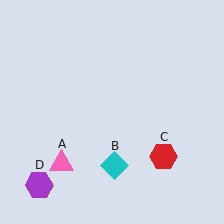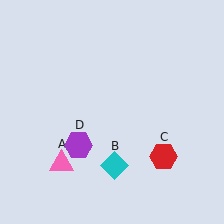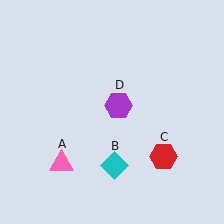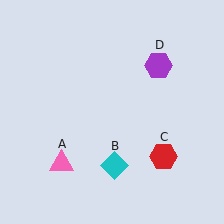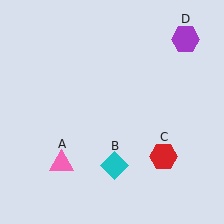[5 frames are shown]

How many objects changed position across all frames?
1 object changed position: purple hexagon (object D).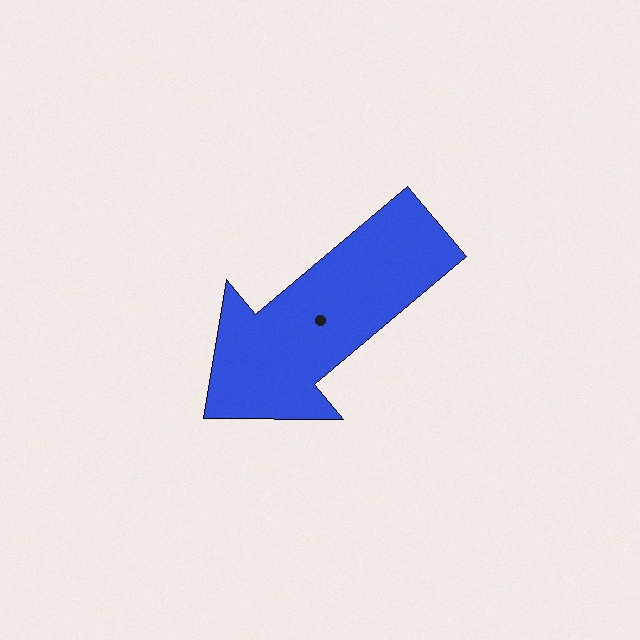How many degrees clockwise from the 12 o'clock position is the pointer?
Approximately 230 degrees.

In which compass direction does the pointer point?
Southwest.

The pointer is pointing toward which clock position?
Roughly 8 o'clock.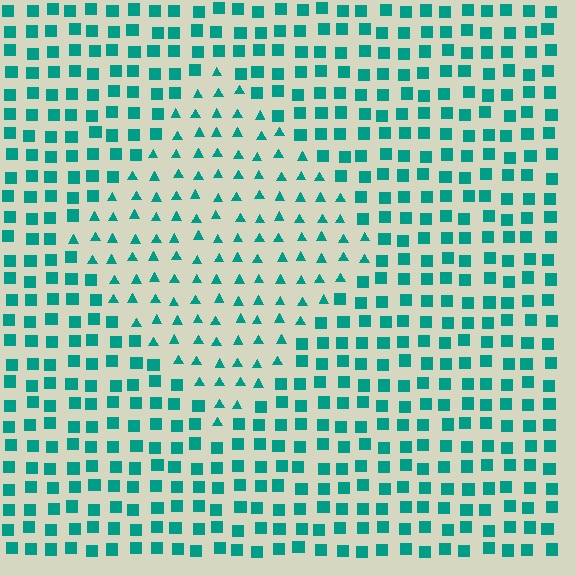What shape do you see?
I see a diamond.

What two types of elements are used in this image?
The image uses triangles inside the diamond region and squares outside it.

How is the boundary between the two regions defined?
The boundary is defined by a change in element shape: triangles inside vs. squares outside. All elements share the same color and spacing.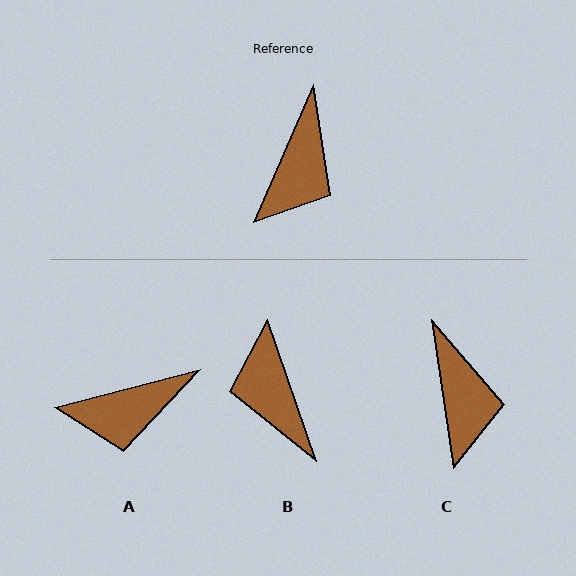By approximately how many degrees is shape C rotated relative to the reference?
Approximately 32 degrees counter-clockwise.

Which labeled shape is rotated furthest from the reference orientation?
B, about 138 degrees away.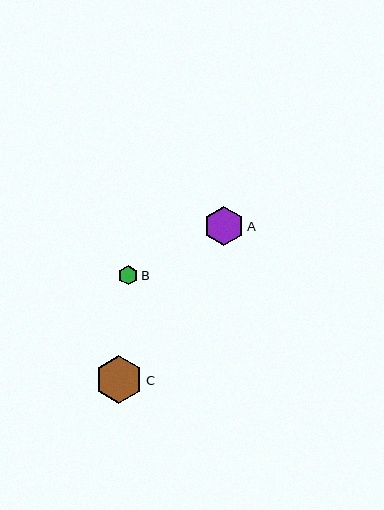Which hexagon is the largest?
Hexagon C is the largest with a size of approximately 48 pixels.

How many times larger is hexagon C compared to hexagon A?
Hexagon C is approximately 1.2 times the size of hexagon A.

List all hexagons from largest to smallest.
From largest to smallest: C, A, B.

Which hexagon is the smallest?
Hexagon B is the smallest with a size of approximately 20 pixels.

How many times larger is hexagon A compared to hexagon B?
Hexagon A is approximately 2.0 times the size of hexagon B.